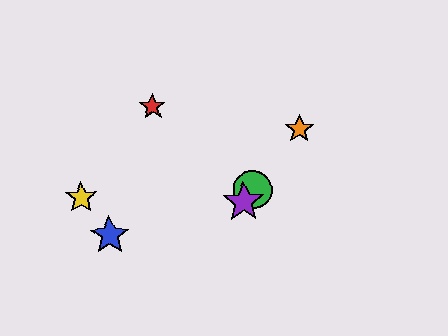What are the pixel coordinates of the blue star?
The blue star is at (110, 235).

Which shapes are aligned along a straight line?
The green circle, the purple star, the orange star are aligned along a straight line.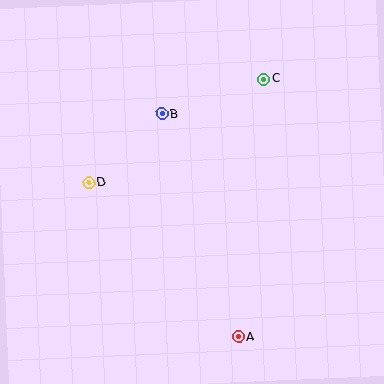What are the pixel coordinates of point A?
Point A is at (239, 337).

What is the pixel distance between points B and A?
The distance between B and A is 236 pixels.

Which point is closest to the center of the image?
Point B at (162, 114) is closest to the center.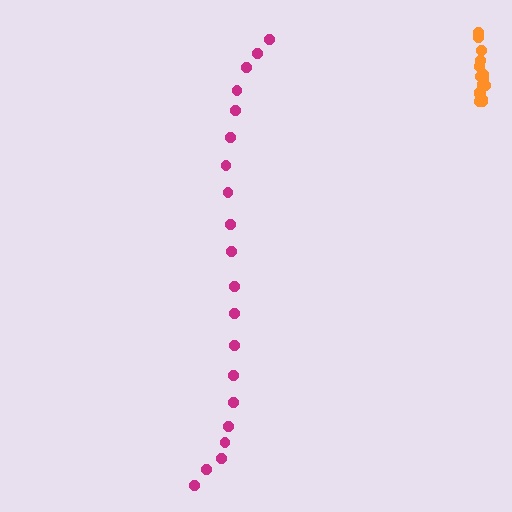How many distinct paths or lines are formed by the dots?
There are 2 distinct paths.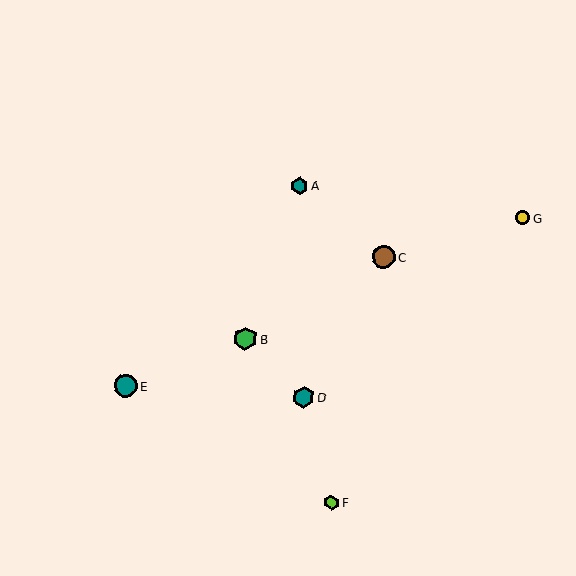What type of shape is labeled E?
Shape E is a teal circle.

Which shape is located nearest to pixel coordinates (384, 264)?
The brown circle (labeled C) at (384, 257) is nearest to that location.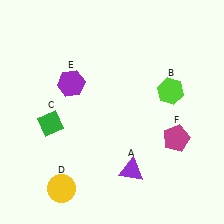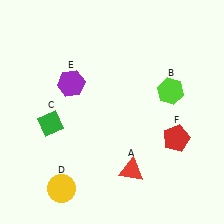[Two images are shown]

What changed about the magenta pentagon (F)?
In Image 1, F is magenta. In Image 2, it changed to red.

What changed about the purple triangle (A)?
In Image 1, A is purple. In Image 2, it changed to red.